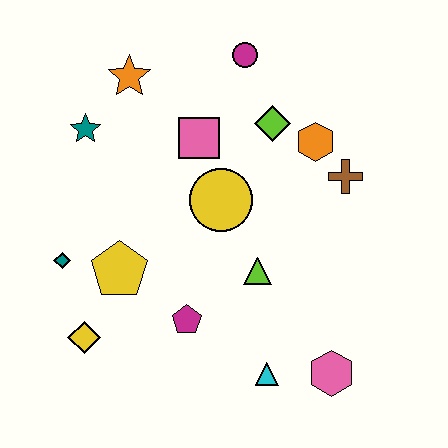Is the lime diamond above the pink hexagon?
Yes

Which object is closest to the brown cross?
The orange hexagon is closest to the brown cross.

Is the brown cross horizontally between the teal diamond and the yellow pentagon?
No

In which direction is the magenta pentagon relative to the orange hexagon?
The magenta pentagon is below the orange hexagon.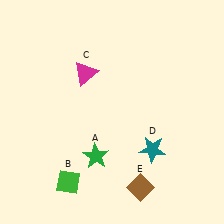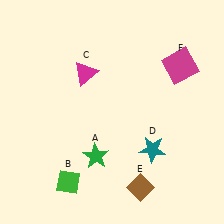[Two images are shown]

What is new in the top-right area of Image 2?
A magenta square (F) was added in the top-right area of Image 2.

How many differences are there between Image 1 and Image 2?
There is 1 difference between the two images.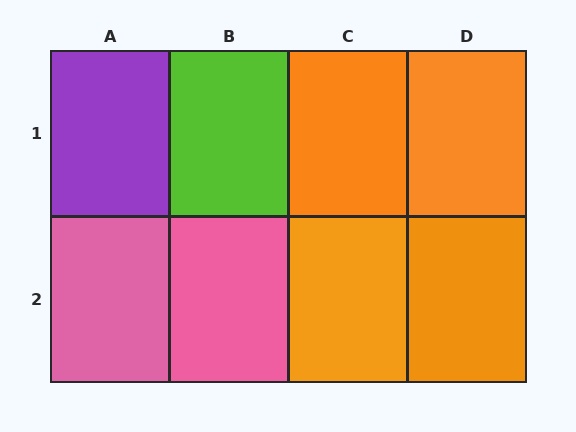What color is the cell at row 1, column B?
Lime.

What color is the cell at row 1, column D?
Orange.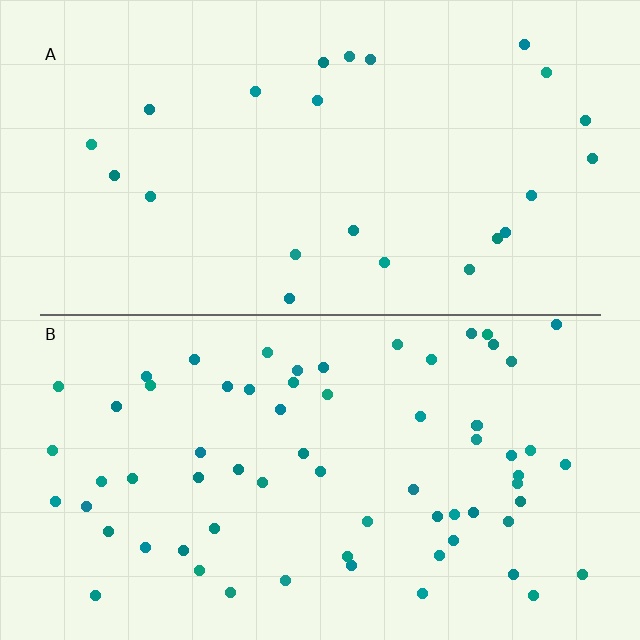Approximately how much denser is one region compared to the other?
Approximately 2.9× — region B over region A.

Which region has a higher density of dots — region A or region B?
B (the bottom).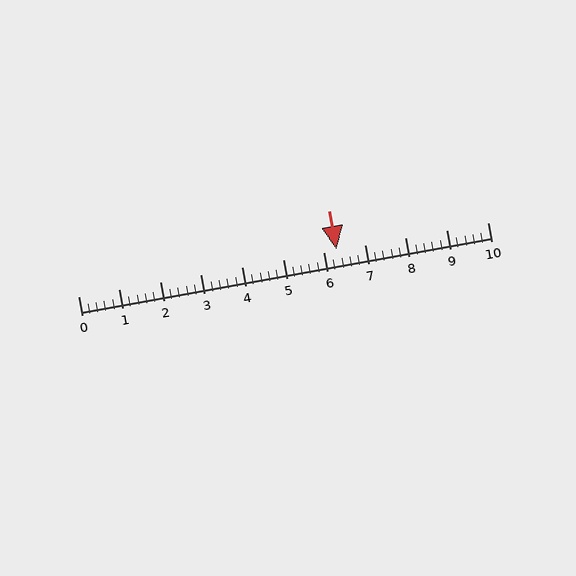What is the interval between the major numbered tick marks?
The major tick marks are spaced 1 units apart.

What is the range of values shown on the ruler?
The ruler shows values from 0 to 10.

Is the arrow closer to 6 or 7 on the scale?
The arrow is closer to 6.